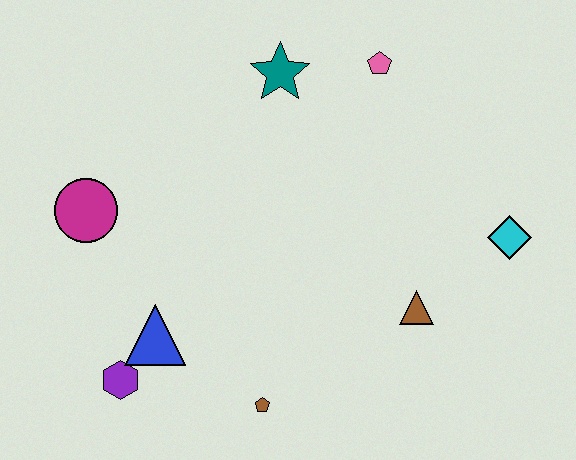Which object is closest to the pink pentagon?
The teal star is closest to the pink pentagon.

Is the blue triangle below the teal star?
Yes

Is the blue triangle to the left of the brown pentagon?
Yes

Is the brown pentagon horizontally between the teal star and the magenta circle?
Yes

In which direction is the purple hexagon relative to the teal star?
The purple hexagon is below the teal star.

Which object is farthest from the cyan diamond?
The magenta circle is farthest from the cyan diamond.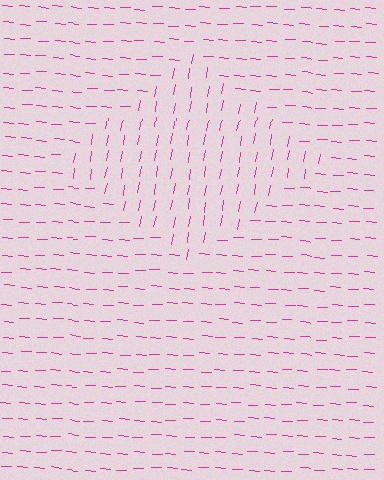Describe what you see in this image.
The image is filled with small magenta line segments. A diamond region in the image has lines oriented differently from the surrounding lines, creating a visible texture boundary.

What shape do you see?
I see a diamond.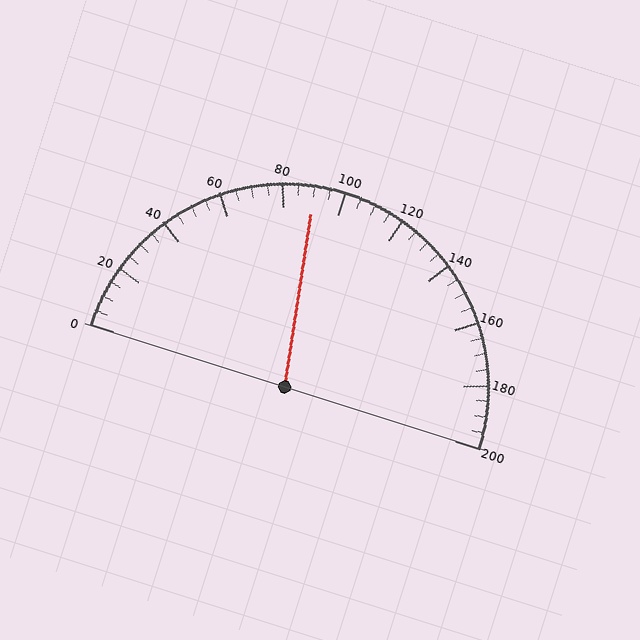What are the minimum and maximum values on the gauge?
The gauge ranges from 0 to 200.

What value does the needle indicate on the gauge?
The needle indicates approximately 90.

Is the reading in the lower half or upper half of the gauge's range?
The reading is in the lower half of the range (0 to 200).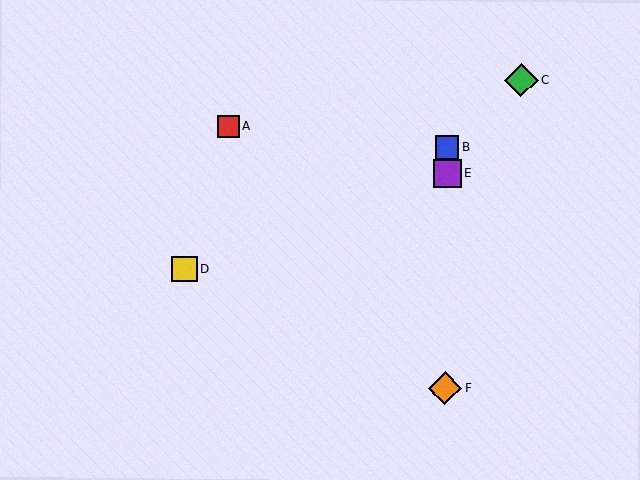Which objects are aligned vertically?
Objects B, E, F are aligned vertically.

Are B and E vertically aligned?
Yes, both are at x≈447.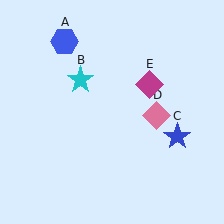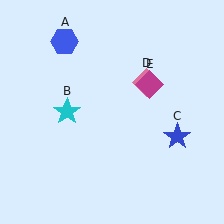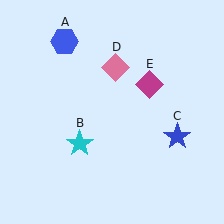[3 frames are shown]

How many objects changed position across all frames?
2 objects changed position: cyan star (object B), pink diamond (object D).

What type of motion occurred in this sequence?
The cyan star (object B), pink diamond (object D) rotated counterclockwise around the center of the scene.